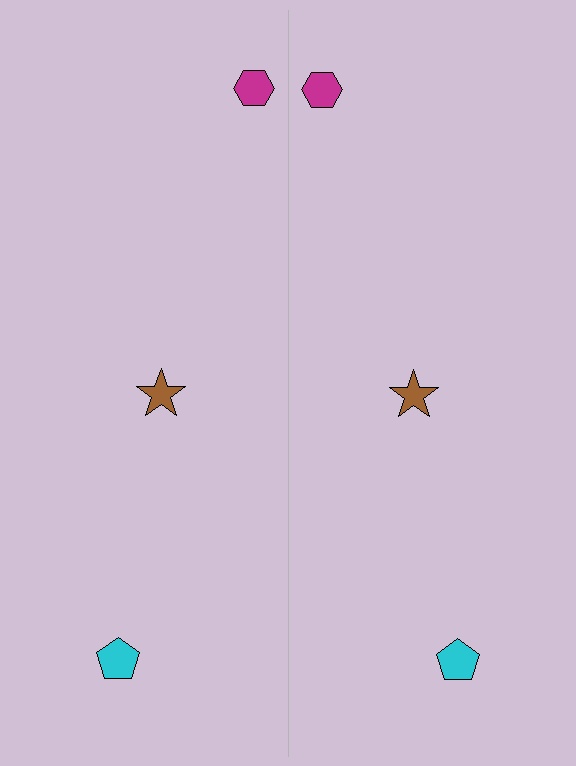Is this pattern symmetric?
Yes, this pattern has bilateral (reflection) symmetry.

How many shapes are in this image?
There are 6 shapes in this image.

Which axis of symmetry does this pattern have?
The pattern has a vertical axis of symmetry running through the center of the image.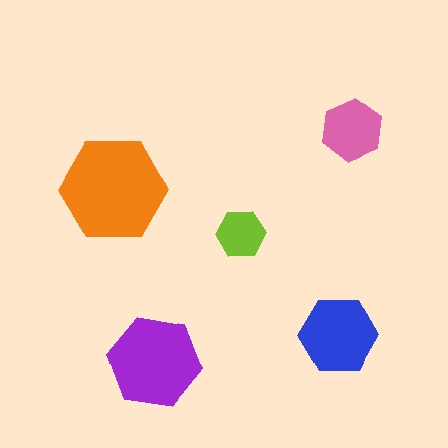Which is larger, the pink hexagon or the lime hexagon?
The pink one.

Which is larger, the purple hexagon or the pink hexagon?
The purple one.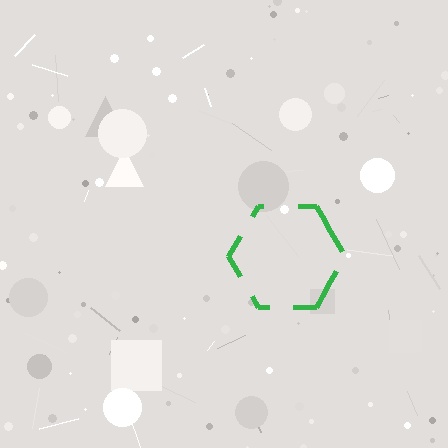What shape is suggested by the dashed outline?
The dashed outline suggests a hexagon.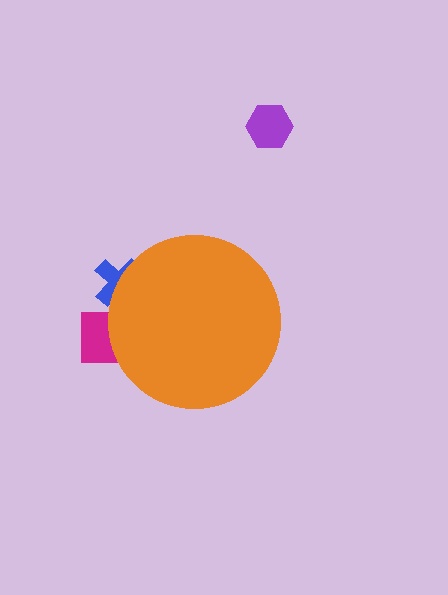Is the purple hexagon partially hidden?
No, the purple hexagon is fully visible.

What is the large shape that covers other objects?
An orange circle.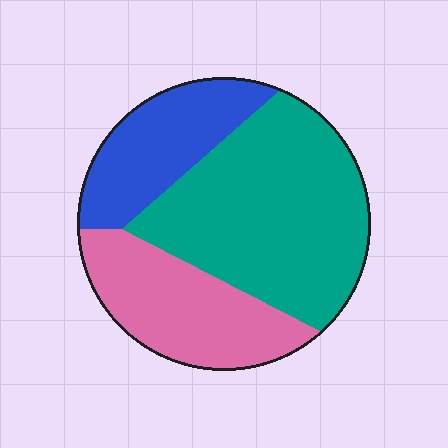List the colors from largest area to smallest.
From largest to smallest: teal, pink, blue.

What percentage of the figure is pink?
Pink takes up about one quarter (1/4) of the figure.